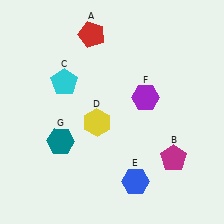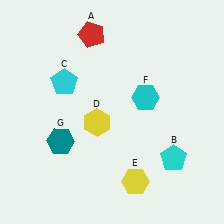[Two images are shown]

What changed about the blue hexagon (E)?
In Image 1, E is blue. In Image 2, it changed to yellow.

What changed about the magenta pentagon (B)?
In Image 1, B is magenta. In Image 2, it changed to cyan.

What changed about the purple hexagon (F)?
In Image 1, F is purple. In Image 2, it changed to cyan.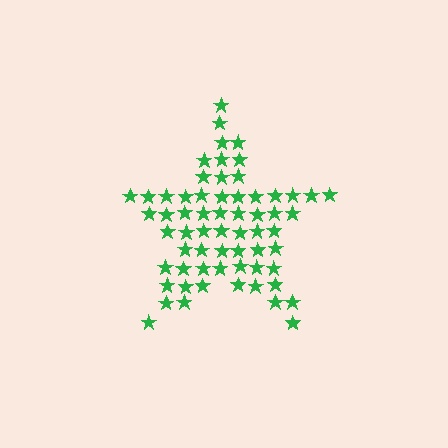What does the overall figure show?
The overall figure shows a star.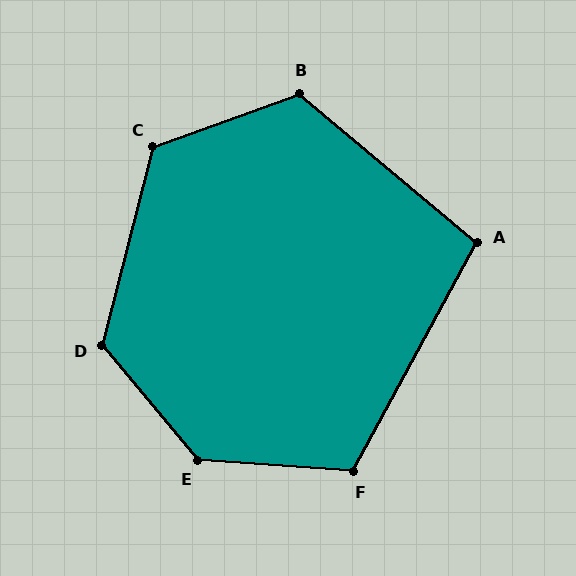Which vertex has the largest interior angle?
E, at approximately 134 degrees.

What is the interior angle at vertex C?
Approximately 125 degrees (obtuse).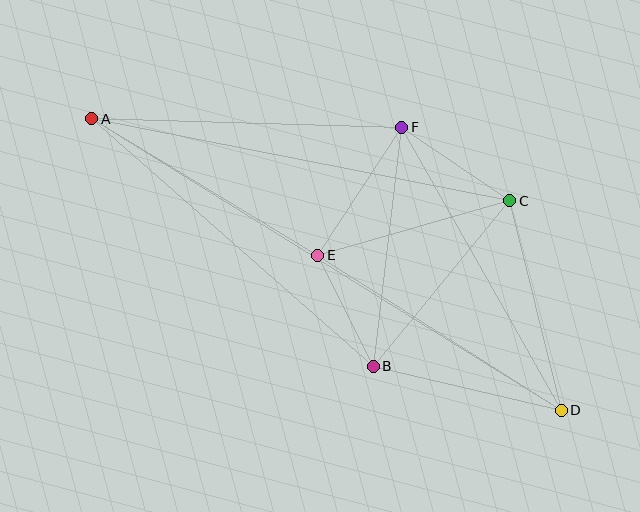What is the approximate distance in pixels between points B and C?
The distance between B and C is approximately 215 pixels.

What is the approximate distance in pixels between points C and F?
The distance between C and F is approximately 131 pixels.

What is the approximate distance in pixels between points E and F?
The distance between E and F is approximately 153 pixels.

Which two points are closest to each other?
Points B and E are closest to each other.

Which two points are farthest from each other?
Points A and D are farthest from each other.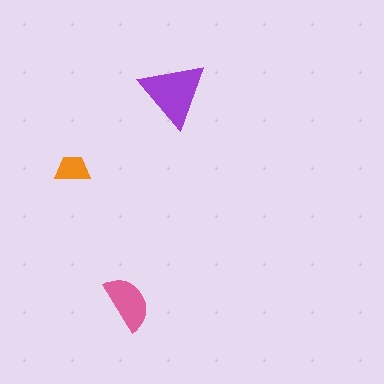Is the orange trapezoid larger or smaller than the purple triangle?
Smaller.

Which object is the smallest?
The orange trapezoid.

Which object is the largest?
The purple triangle.